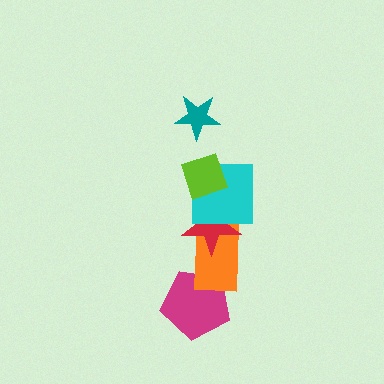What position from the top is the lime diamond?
The lime diamond is 2nd from the top.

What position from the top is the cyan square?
The cyan square is 3rd from the top.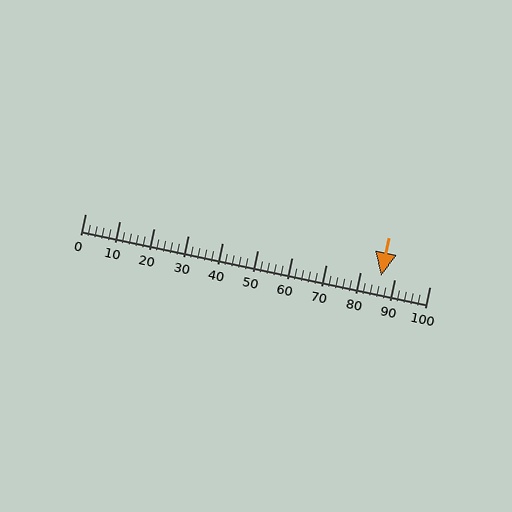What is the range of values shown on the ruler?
The ruler shows values from 0 to 100.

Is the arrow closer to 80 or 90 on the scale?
The arrow is closer to 90.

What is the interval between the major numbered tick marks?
The major tick marks are spaced 10 units apart.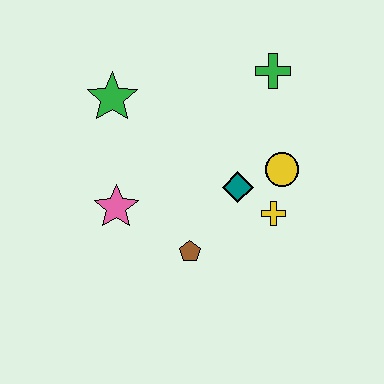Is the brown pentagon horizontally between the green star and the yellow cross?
Yes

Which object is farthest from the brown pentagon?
The green cross is farthest from the brown pentagon.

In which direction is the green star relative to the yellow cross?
The green star is to the left of the yellow cross.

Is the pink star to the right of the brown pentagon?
No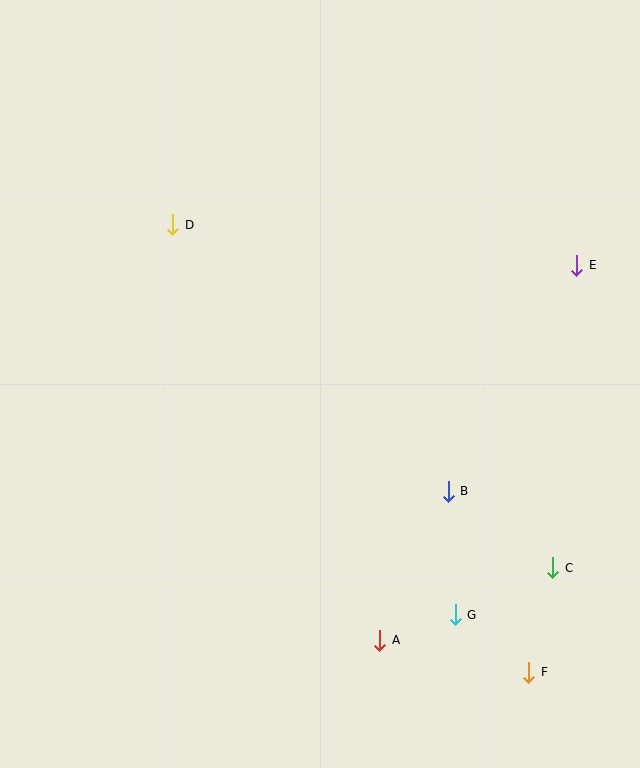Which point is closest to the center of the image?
Point B at (448, 491) is closest to the center.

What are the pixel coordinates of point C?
Point C is at (553, 568).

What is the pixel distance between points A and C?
The distance between A and C is 187 pixels.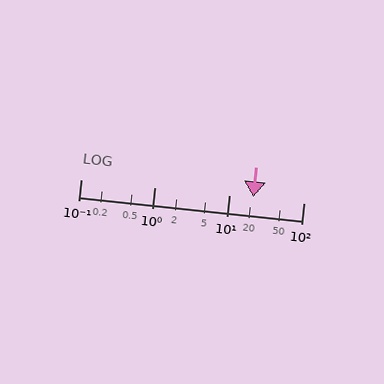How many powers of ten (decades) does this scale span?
The scale spans 3 decades, from 0.1 to 100.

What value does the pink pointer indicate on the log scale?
The pointer indicates approximately 21.